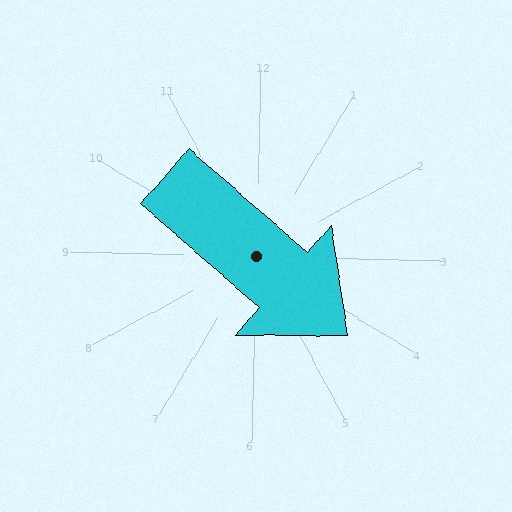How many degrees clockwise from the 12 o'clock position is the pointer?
Approximately 130 degrees.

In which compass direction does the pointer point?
Southeast.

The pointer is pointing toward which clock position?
Roughly 4 o'clock.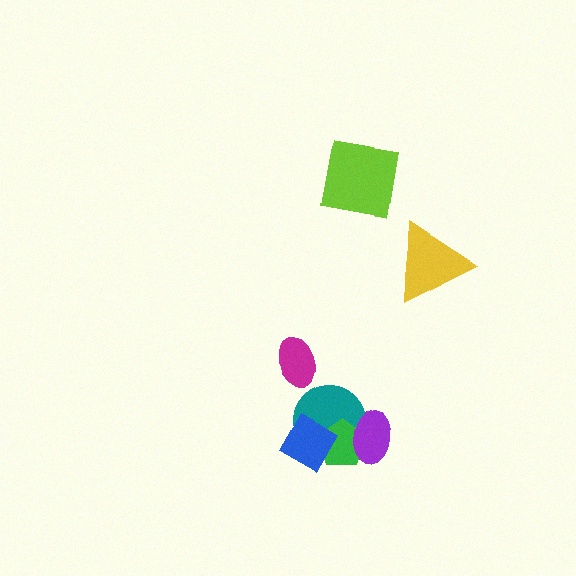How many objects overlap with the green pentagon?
3 objects overlap with the green pentagon.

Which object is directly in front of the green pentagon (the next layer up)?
The purple ellipse is directly in front of the green pentagon.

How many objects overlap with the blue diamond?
2 objects overlap with the blue diamond.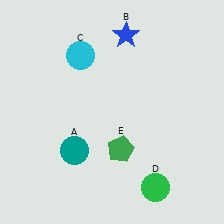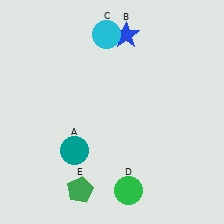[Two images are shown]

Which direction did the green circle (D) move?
The green circle (D) moved left.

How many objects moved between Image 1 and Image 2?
3 objects moved between the two images.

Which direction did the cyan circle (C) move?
The cyan circle (C) moved right.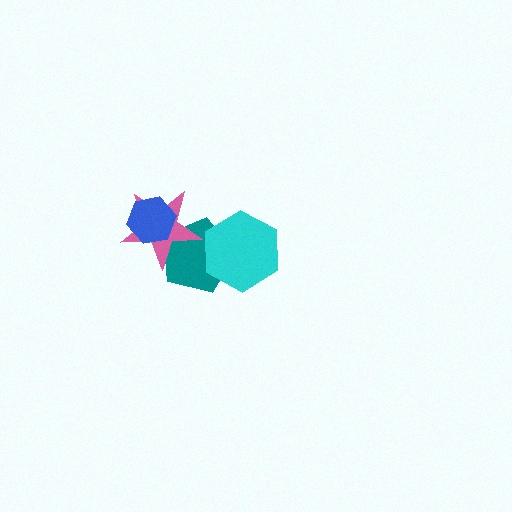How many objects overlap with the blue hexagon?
2 objects overlap with the blue hexagon.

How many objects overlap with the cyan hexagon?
1 object overlaps with the cyan hexagon.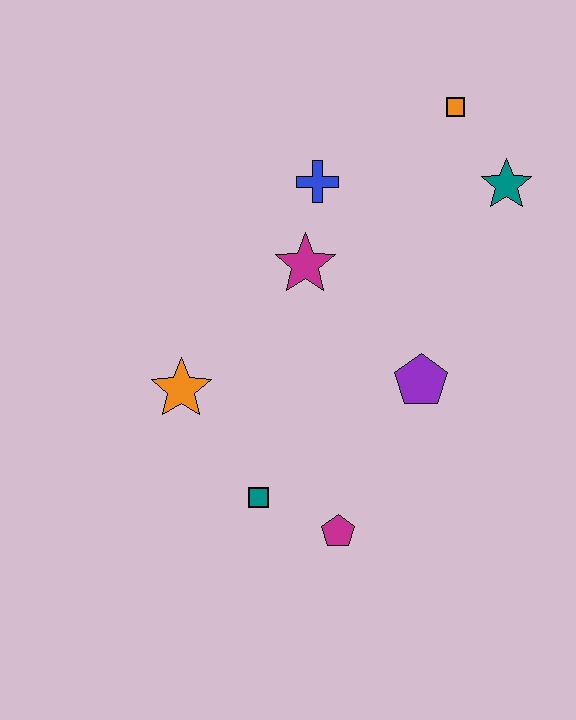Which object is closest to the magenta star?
The blue cross is closest to the magenta star.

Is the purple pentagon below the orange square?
Yes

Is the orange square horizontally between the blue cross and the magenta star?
No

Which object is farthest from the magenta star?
The magenta pentagon is farthest from the magenta star.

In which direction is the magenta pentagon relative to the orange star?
The magenta pentagon is to the right of the orange star.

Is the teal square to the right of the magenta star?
No